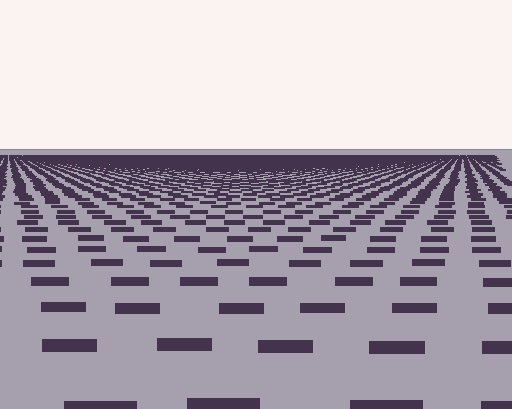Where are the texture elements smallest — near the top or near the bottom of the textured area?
Near the top.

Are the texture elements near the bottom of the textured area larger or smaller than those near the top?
Larger. Near the bottom, elements are closer to the viewer and appear at a bigger on-screen size.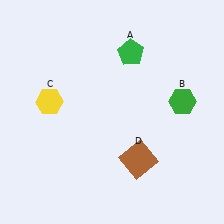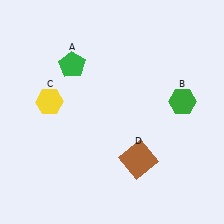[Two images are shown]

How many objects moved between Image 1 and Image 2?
1 object moved between the two images.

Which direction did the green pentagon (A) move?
The green pentagon (A) moved left.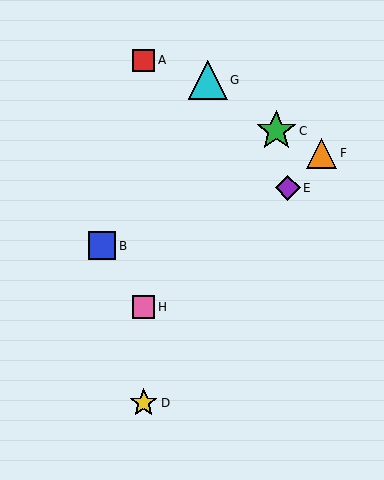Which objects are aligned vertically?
Objects A, D, H are aligned vertically.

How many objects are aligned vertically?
3 objects (A, D, H) are aligned vertically.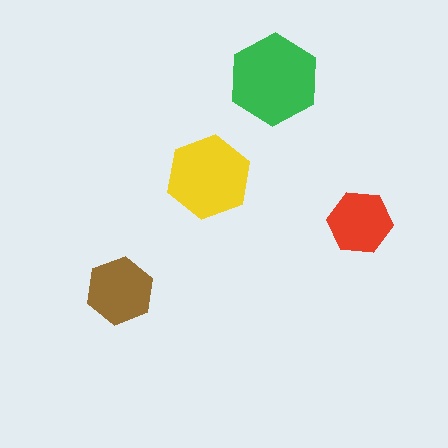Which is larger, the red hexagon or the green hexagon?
The green one.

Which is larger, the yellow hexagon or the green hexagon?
The green one.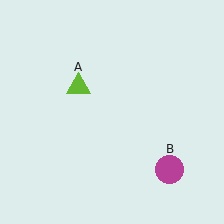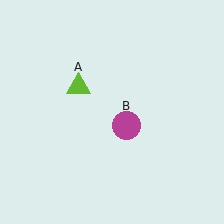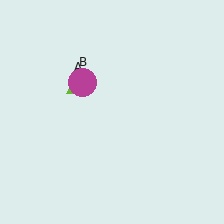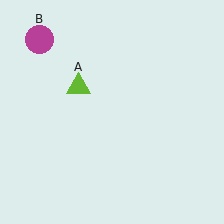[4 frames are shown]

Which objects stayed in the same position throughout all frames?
Lime triangle (object A) remained stationary.